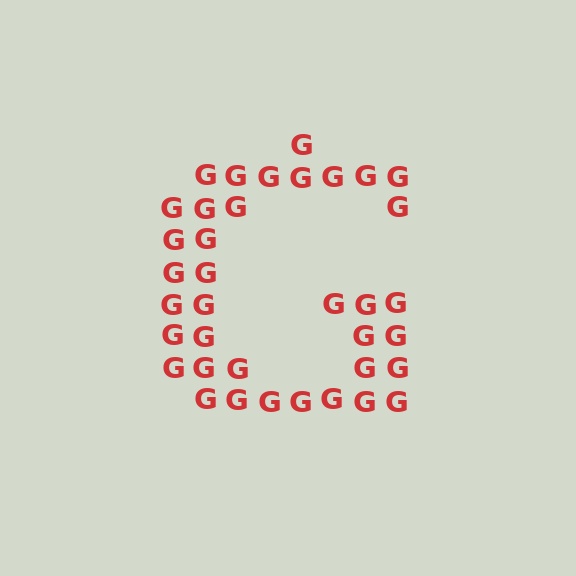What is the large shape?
The large shape is the letter G.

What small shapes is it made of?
It is made of small letter G's.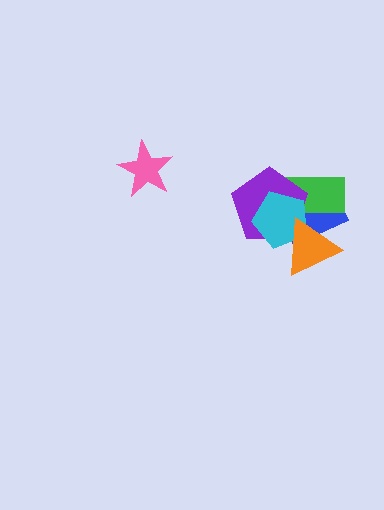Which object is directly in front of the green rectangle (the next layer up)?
The purple pentagon is directly in front of the green rectangle.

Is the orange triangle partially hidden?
No, no other shape covers it.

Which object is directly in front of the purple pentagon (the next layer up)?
The cyan pentagon is directly in front of the purple pentagon.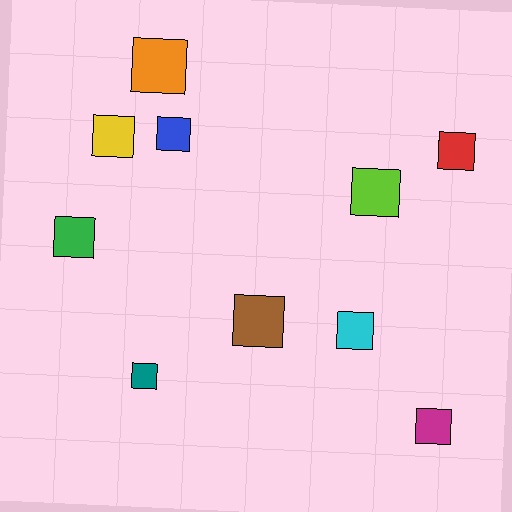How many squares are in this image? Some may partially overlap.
There are 10 squares.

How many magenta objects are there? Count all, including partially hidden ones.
There is 1 magenta object.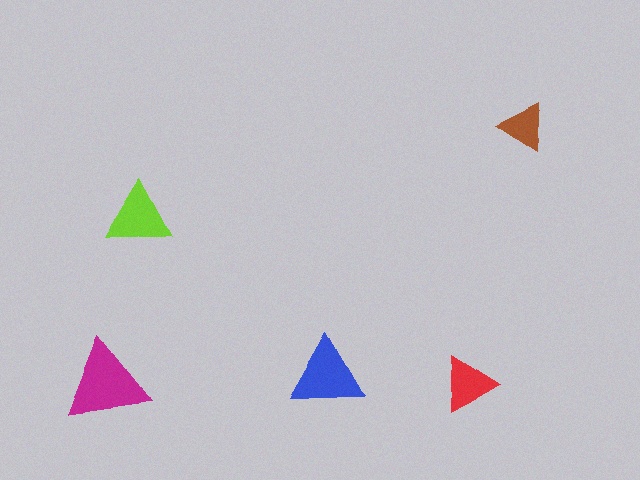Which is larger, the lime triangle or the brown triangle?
The lime one.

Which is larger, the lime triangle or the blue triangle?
The blue one.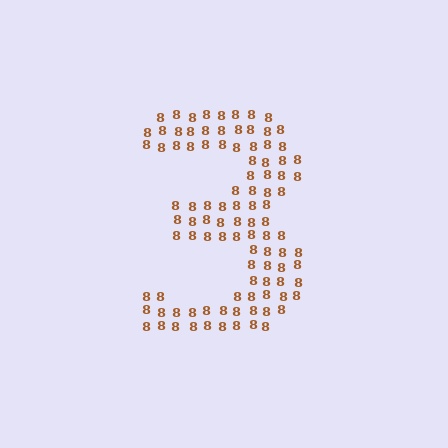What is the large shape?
The large shape is the digit 3.